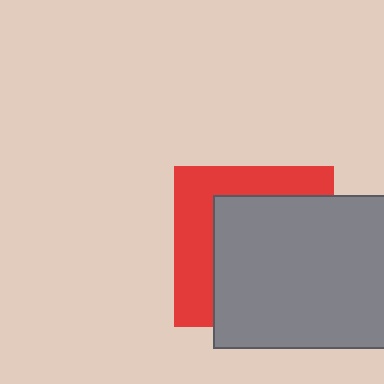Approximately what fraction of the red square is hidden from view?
Roughly 61% of the red square is hidden behind the gray rectangle.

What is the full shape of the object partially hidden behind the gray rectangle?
The partially hidden object is a red square.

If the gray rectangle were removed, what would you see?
You would see the complete red square.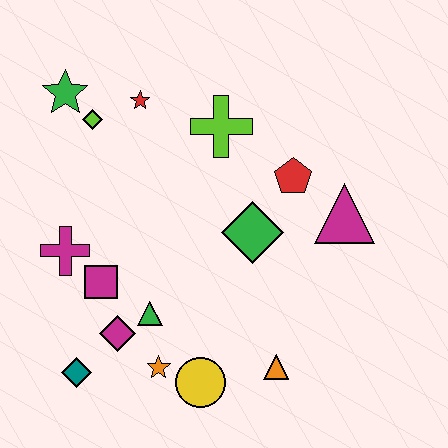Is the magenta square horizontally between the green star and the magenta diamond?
Yes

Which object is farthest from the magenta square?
The magenta triangle is farthest from the magenta square.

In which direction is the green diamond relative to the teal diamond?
The green diamond is to the right of the teal diamond.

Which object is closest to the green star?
The lime diamond is closest to the green star.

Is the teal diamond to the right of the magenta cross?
Yes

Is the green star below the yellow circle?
No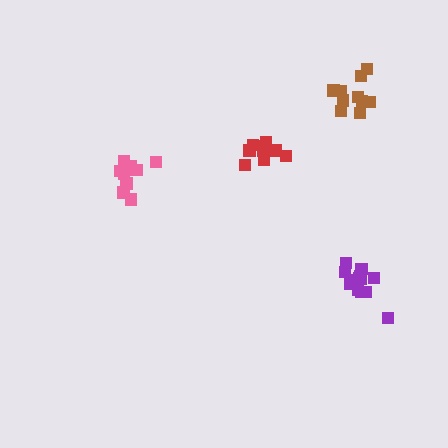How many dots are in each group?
Group 1: 13 dots, Group 2: 9 dots, Group 3: 10 dots, Group 4: 10 dots (42 total).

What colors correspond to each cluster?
The clusters are colored: purple, red, pink, brown.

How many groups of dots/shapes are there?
There are 4 groups.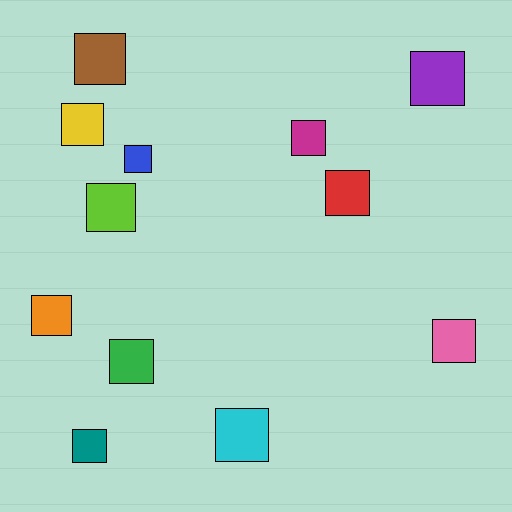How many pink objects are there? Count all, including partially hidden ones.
There is 1 pink object.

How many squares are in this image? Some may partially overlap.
There are 12 squares.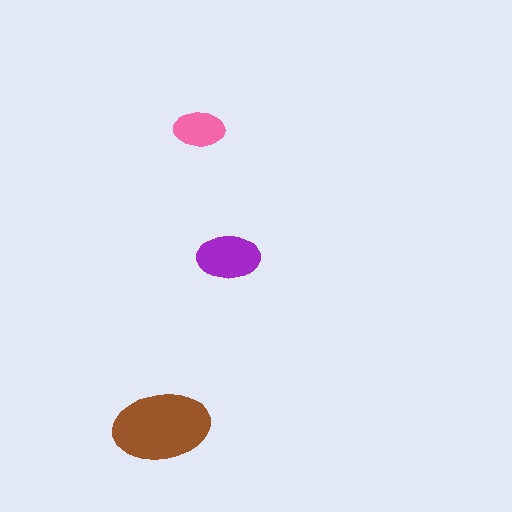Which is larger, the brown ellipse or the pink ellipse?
The brown one.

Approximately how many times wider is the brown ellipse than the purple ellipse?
About 1.5 times wider.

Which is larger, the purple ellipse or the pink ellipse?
The purple one.